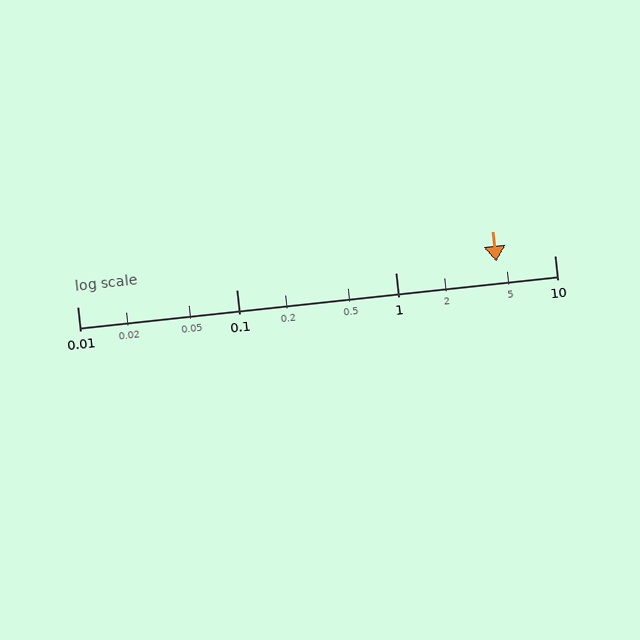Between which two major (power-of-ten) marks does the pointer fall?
The pointer is between 1 and 10.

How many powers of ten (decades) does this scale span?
The scale spans 3 decades, from 0.01 to 10.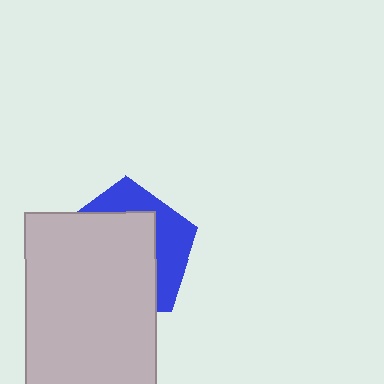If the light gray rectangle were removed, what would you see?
You would see the complete blue pentagon.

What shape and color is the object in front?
The object in front is a light gray rectangle.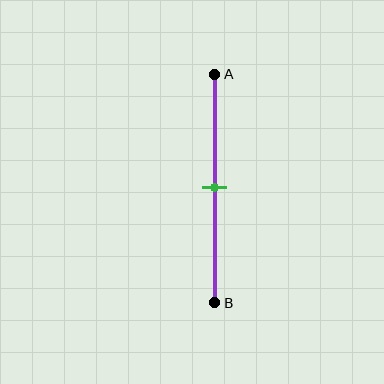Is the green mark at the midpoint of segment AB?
Yes, the mark is approximately at the midpoint.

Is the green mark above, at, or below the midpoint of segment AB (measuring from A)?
The green mark is approximately at the midpoint of segment AB.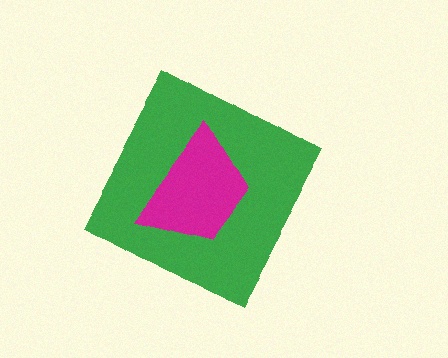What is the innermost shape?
The magenta trapezoid.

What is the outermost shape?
The green diamond.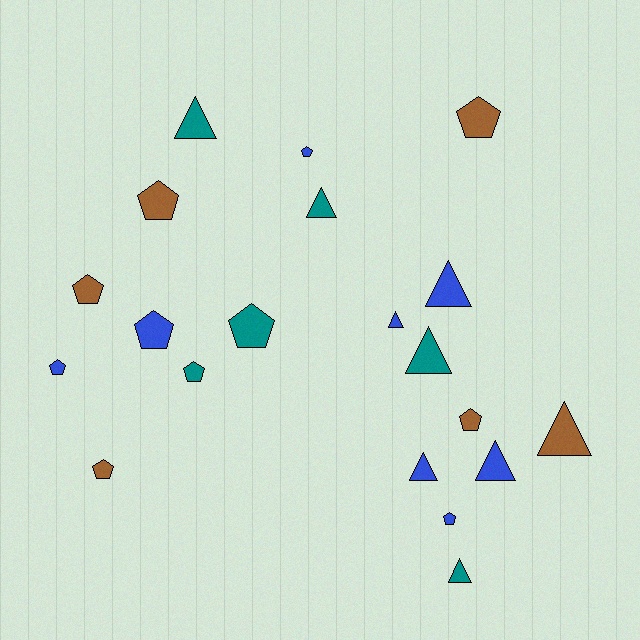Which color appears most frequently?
Blue, with 8 objects.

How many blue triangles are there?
There are 4 blue triangles.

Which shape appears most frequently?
Pentagon, with 11 objects.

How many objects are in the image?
There are 20 objects.